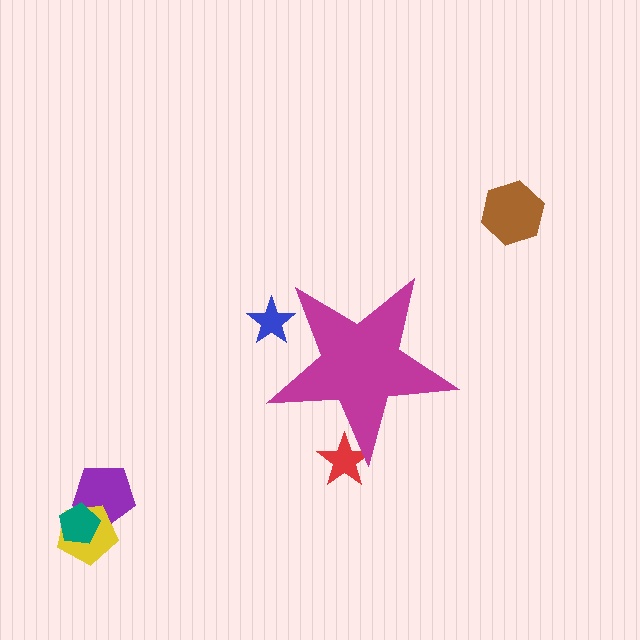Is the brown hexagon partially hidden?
No, the brown hexagon is fully visible.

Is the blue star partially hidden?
Yes, the blue star is partially hidden behind the magenta star.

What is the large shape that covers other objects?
A magenta star.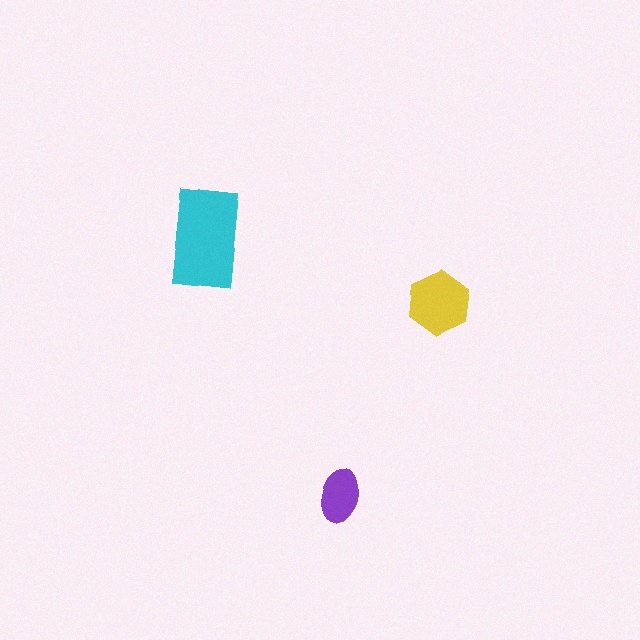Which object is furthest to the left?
The cyan rectangle is leftmost.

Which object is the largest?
The cyan rectangle.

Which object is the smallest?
The purple ellipse.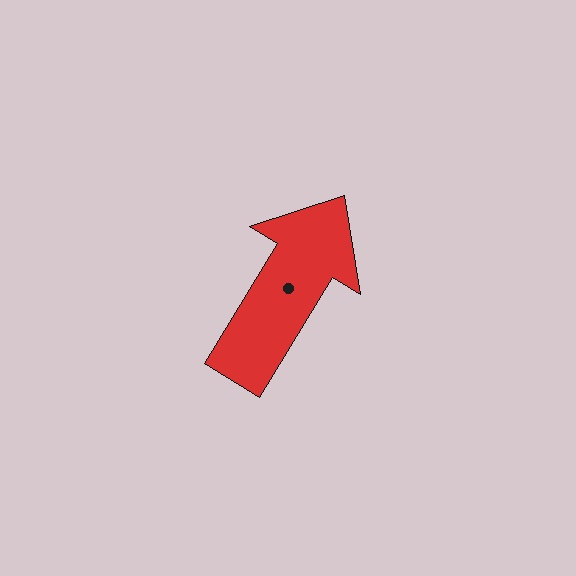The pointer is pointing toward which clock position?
Roughly 1 o'clock.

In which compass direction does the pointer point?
Northeast.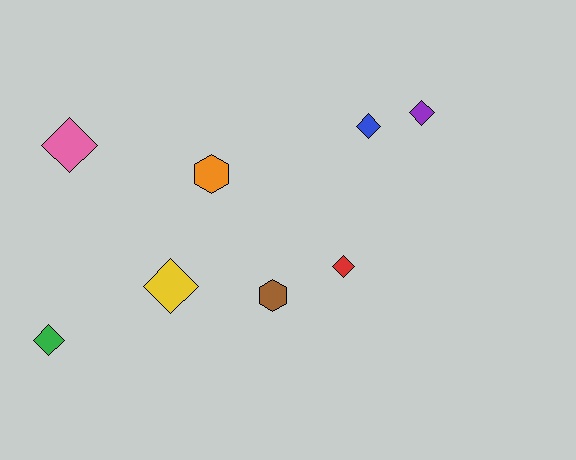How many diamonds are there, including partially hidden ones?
There are 6 diamonds.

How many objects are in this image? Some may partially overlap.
There are 8 objects.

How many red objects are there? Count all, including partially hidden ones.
There is 1 red object.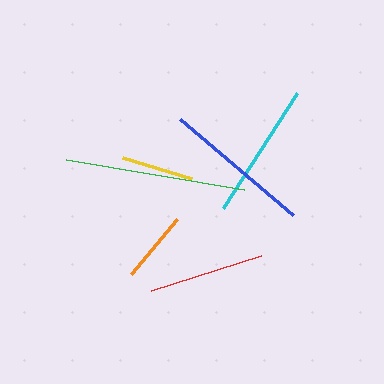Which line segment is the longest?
The green line is the longest at approximately 180 pixels.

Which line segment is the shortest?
The yellow line is the shortest at approximately 72 pixels.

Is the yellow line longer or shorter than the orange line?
The orange line is longer than the yellow line.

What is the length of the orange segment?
The orange segment is approximately 72 pixels long.